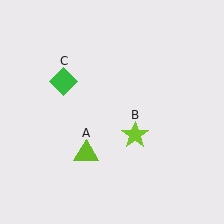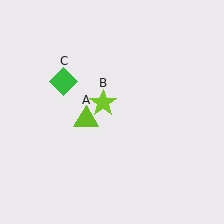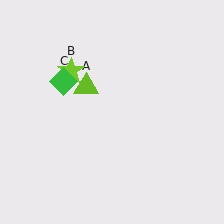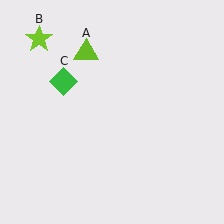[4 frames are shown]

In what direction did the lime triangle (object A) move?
The lime triangle (object A) moved up.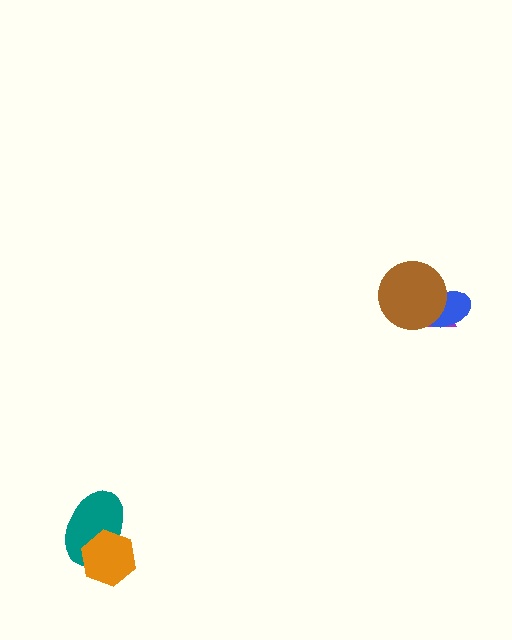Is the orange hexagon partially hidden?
No, no other shape covers it.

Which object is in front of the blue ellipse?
The brown circle is in front of the blue ellipse.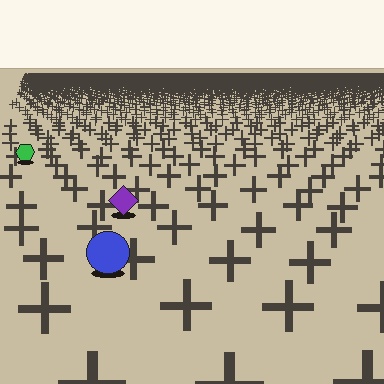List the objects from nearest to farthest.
From nearest to farthest: the blue circle, the purple diamond, the green hexagon.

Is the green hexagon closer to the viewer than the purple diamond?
No. The purple diamond is closer — you can tell from the texture gradient: the ground texture is coarser near it.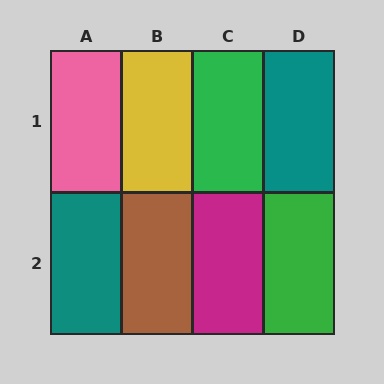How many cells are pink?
1 cell is pink.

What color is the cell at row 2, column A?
Teal.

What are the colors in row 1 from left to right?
Pink, yellow, green, teal.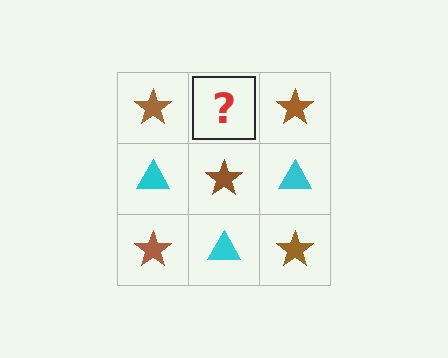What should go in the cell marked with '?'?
The missing cell should contain a cyan triangle.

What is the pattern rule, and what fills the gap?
The rule is that it alternates brown star and cyan triangle in a checkerboard pattern. The gap should be filled with a cyan triangle.